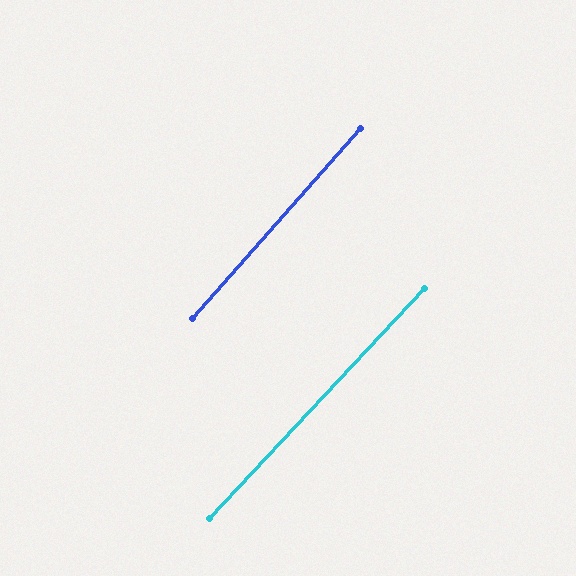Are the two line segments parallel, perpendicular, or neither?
Parallel — their directions differ by only 1.6°.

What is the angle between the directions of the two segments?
Approximately 2 degrees.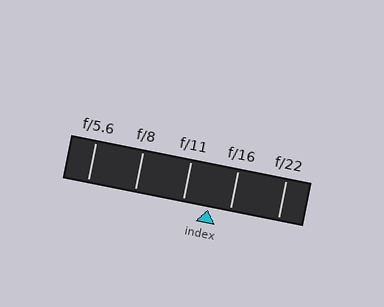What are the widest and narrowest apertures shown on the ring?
The widest aperture shown is f/5.6 and the narrowest is f/22.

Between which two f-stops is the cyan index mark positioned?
The index mark is between f/11 and f/16.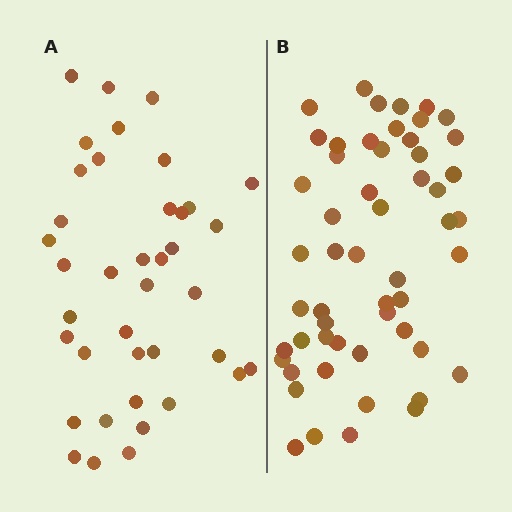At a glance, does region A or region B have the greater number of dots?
Region B (the right region) has more dots.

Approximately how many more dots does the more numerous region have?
Region B has approximately 15 more dots than region A.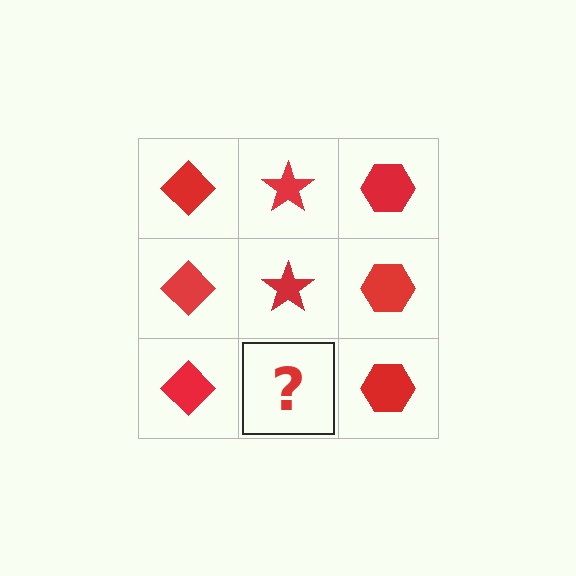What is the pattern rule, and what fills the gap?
The rule is that each column has a consistent shape. The gap should be filled with a red star.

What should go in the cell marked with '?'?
The missing cell should contain a red star.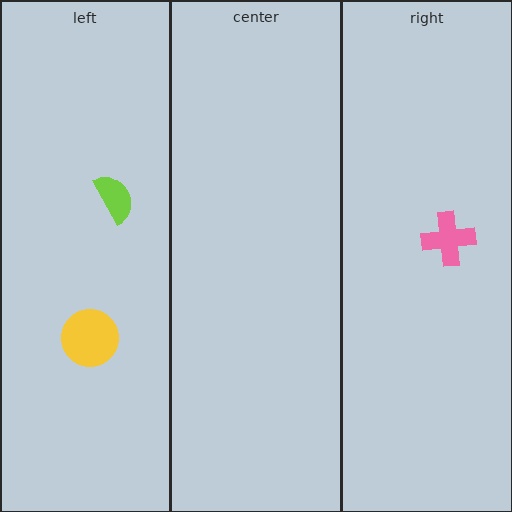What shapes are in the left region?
The lime semicircle, the yellow circle.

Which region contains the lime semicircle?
The left region.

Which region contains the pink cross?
The right region.